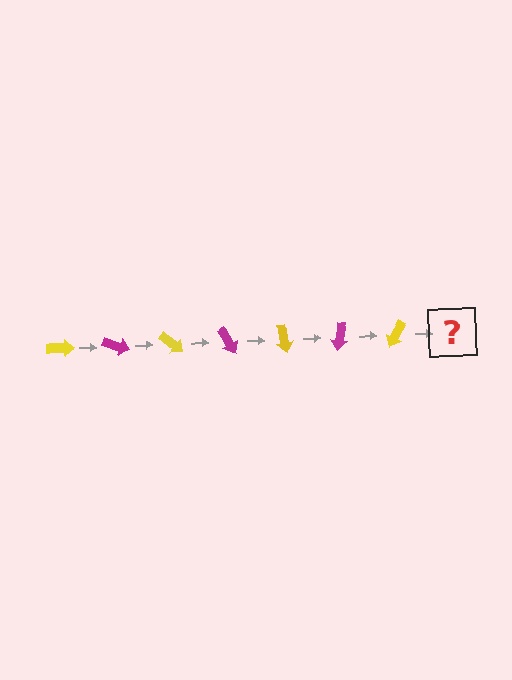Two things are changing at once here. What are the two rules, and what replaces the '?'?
The two rules are that it rotates 20 degrees each step and the color cycles through yellow and magenta. The '?' should be a magenta arrow, rotated 140 degrees from the start.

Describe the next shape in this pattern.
It should be a magenta arrow, rotated 140 degrees from the start.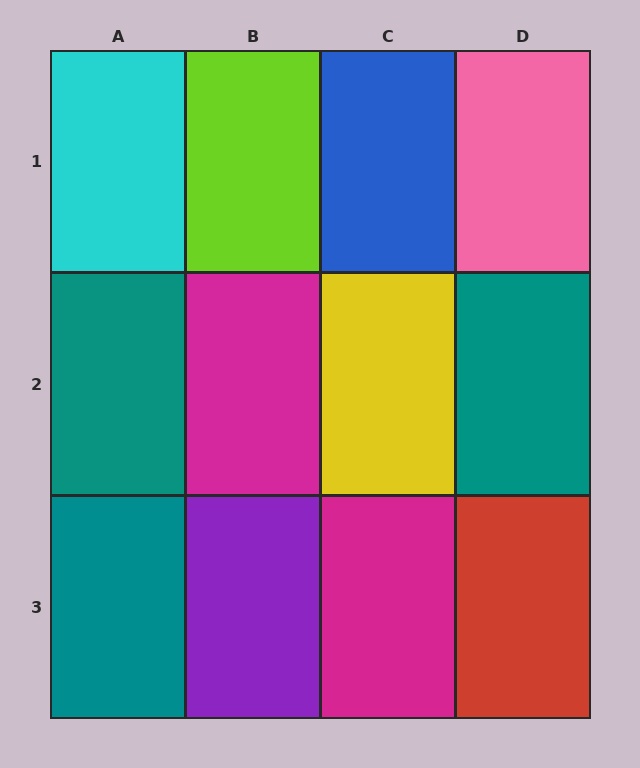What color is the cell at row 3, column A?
Teal.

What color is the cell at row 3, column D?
Red.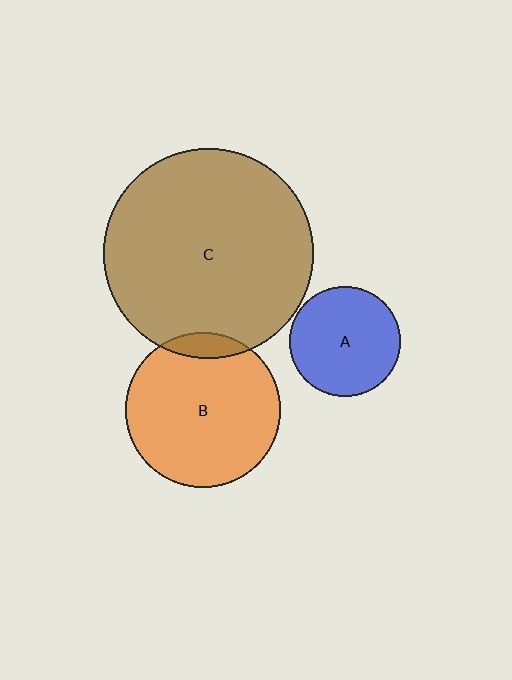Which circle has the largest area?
Circle C (brown).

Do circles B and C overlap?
Yes.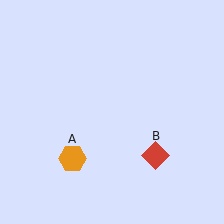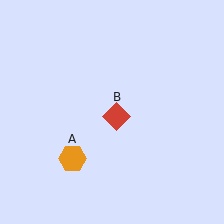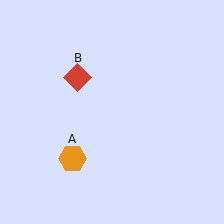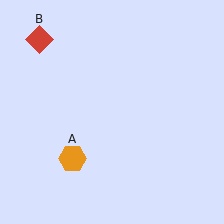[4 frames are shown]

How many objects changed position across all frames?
1 object changed position: red diamond (object B).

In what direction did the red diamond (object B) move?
The red diamond (object B) moved up and to the left.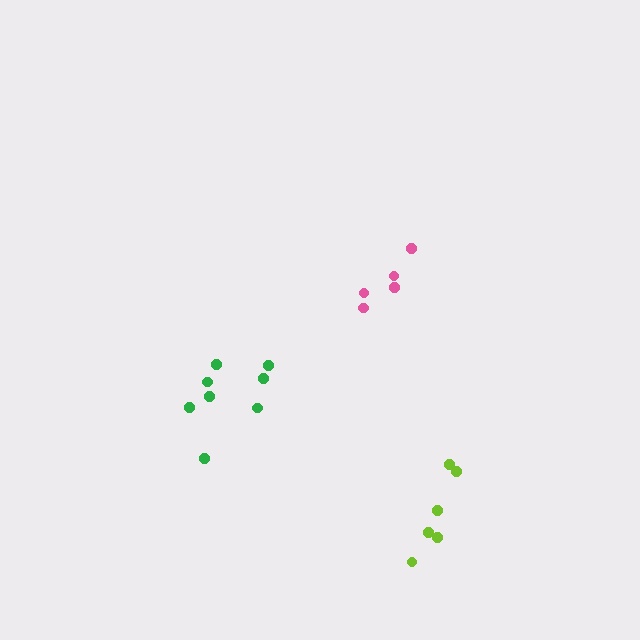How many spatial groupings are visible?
There are 3 spatial groupings.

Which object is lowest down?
The lime cluster is bottommost.